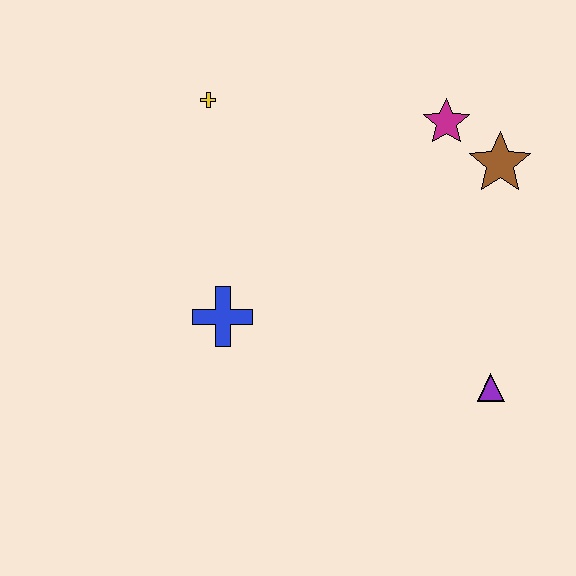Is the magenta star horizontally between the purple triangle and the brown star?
No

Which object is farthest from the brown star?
The blue cross is farthest from the brown star.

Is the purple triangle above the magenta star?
No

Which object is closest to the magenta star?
The brown star is closest to the magenta star.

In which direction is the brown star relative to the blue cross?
The brown star is to the right of the blue cross.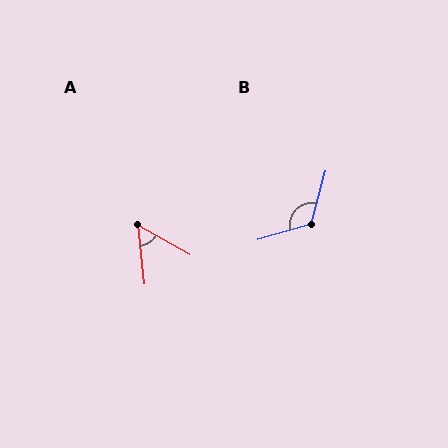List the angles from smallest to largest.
A (54°), B (122°).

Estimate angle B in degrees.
Approximately 122 degrees.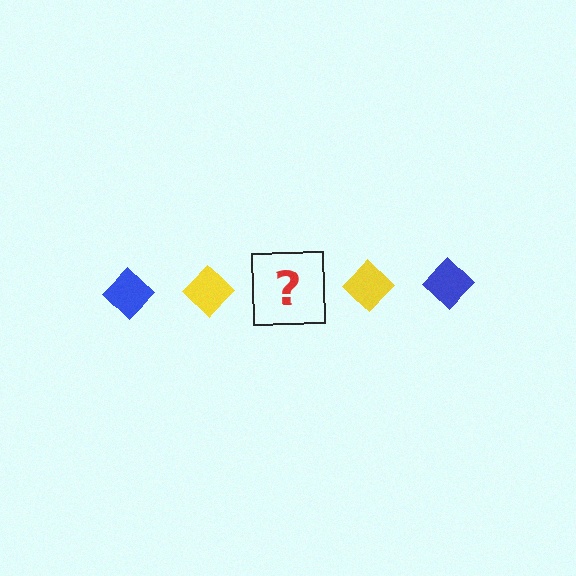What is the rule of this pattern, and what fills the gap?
The rule is that the pattern cycles through blue, yellow diamonds. The gap should be filled with a blue diamond.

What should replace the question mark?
The question mark should be replaced with a blue diamond.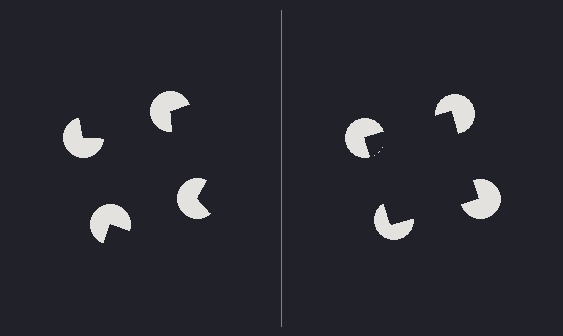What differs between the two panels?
The pac-man discs are positioned identically on both sides; only the wedge orientations differ. On the right they align to a square; on the left they are misaligned.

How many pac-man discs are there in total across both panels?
8 — 4 on each side.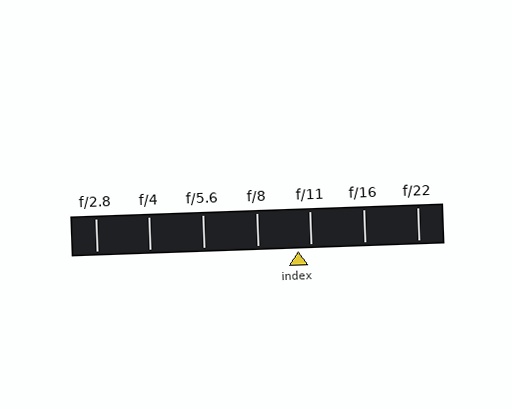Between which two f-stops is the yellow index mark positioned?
The index mark is between f/8 and f/11.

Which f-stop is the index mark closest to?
The index mark is closest to f/11.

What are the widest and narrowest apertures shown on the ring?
The widest aperture shown is f/2.8 and the narrowest is f/22.